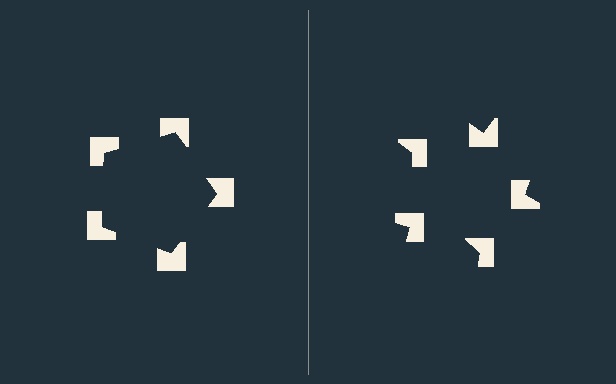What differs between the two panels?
The notched squares are positioned identically on both sides; only the wedge orientations differ. On the left they align to a pentagon; on the right they are misaligned.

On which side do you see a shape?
An illusory pentagon appears on the left side. On the right side the wedge cuts are rotated, so no coherent shape forms.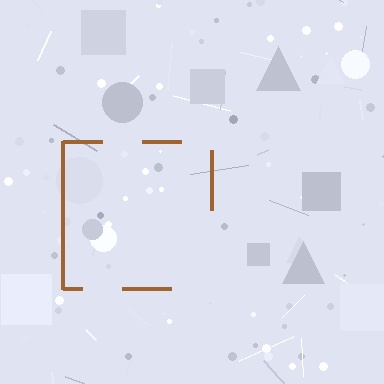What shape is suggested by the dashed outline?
The dashed outline suggests a square.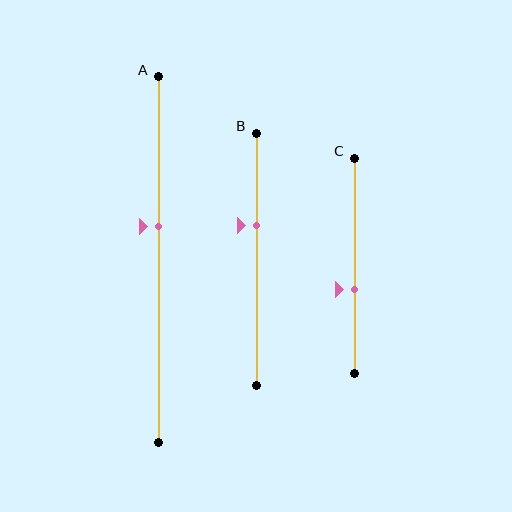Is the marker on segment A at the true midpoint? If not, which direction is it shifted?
No, the marker on segment A is shifted upward by about 9% of the segment length.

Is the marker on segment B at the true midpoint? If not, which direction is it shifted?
No, the marker on segment B is shifted upward by about 14% of the segment length.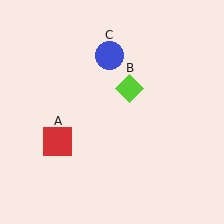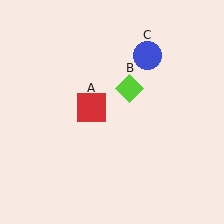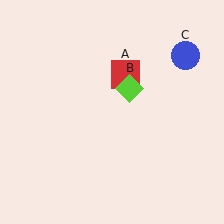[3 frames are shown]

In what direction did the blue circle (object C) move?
The blue circle (object C) moved right.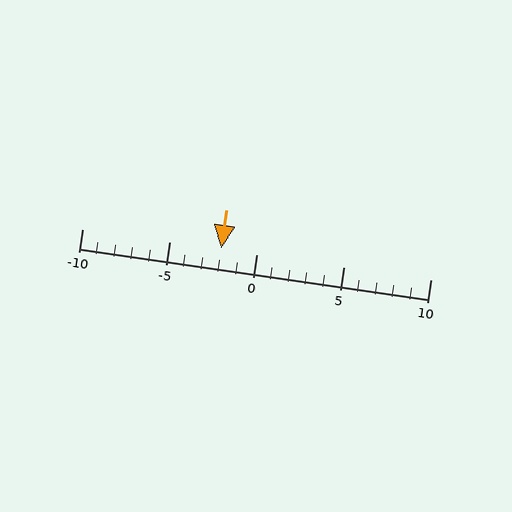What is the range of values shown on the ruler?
The ruler shows values from -10 to 10.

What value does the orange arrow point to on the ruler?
The orange arrow points to approximately -2.